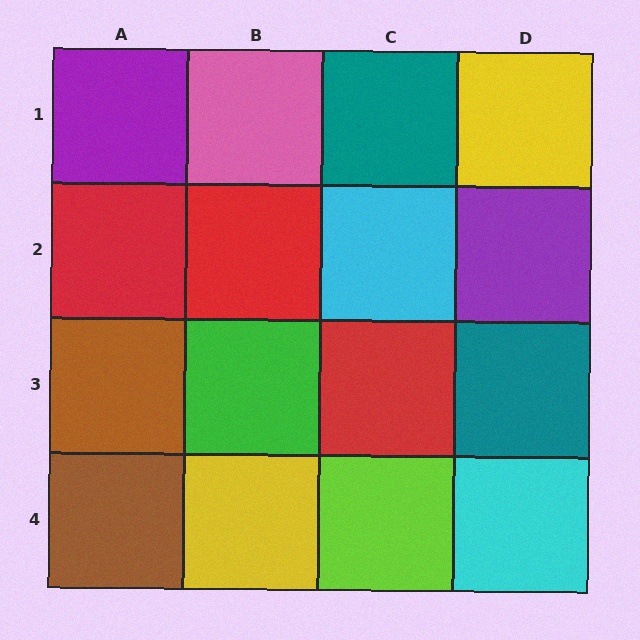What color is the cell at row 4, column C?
Lime.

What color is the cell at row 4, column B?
Yellow.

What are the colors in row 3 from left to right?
Brown, green, red, teal.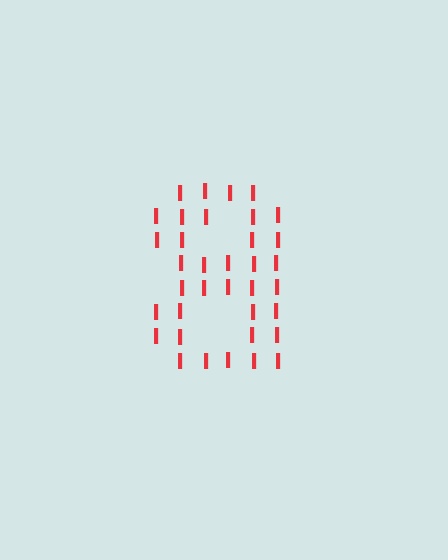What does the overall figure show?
The overall figure shows the digit 8.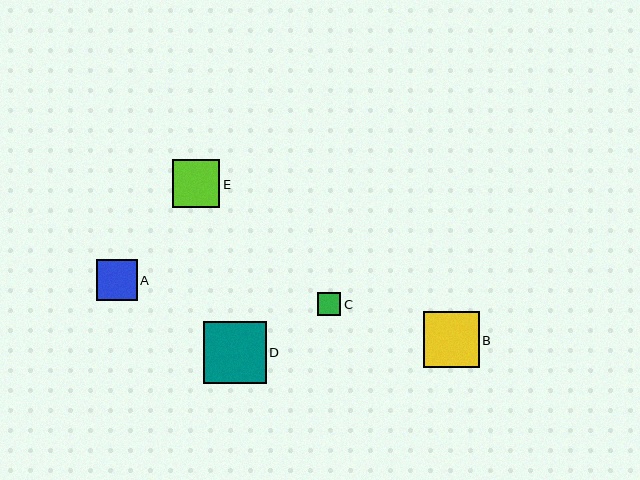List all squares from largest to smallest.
From largest to smallest: D, B, E, A, C.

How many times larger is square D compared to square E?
Square D is approximately 1.3 times the size of square E.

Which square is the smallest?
Square C is the smallest with a size of approximately 23 pixels.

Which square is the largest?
Square D is the largest with a size of approximately 62 pixels.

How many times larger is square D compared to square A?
Square D is approximately 1.5 times the size of square A.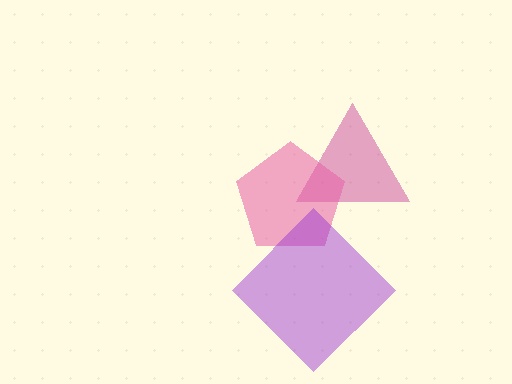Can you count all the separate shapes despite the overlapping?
Yes, there are 3 separate shapes.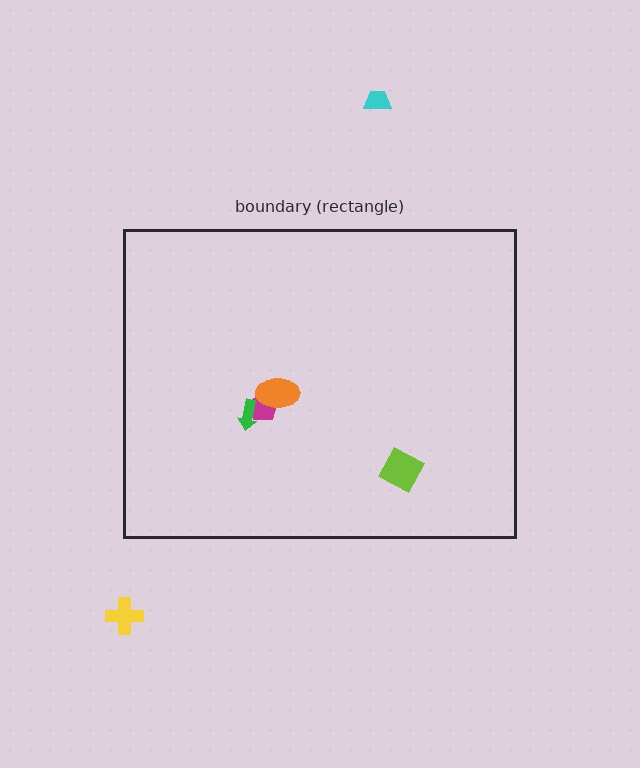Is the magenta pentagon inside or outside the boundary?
Inside.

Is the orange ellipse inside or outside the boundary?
Inside.